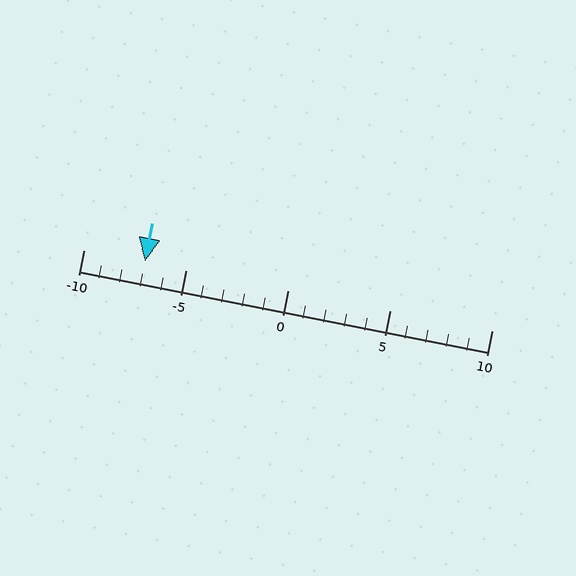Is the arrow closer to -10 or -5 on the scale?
The arrow is closer to -5.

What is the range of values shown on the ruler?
The ruler shows values from -10 to 10.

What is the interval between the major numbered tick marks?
The major tick marks are spaced 5 units apart.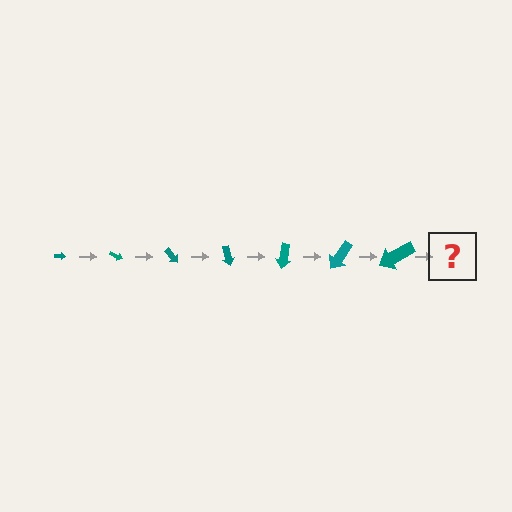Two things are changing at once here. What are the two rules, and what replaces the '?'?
The two rules are that the arrow grows larger each step and it rotates 25 degrees each step. The '?' should be an arrow, larger than the previous one and rotated 175 degrees from the start.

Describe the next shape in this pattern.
It should be an arrow, larger than the previous one and rotated 175 degrees from the start.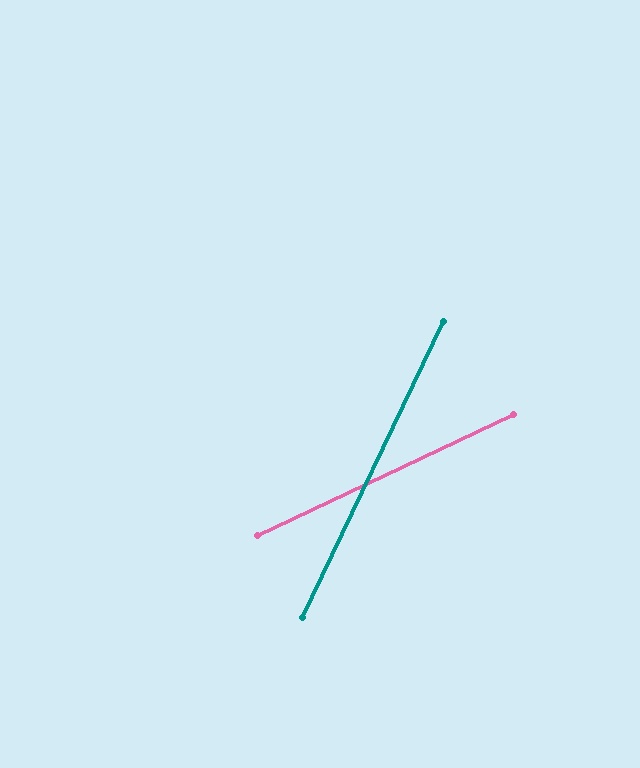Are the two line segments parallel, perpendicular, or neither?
Neither parallel nor perpendicular — they differ by about 39°.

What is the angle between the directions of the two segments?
Approximately 39 degrees.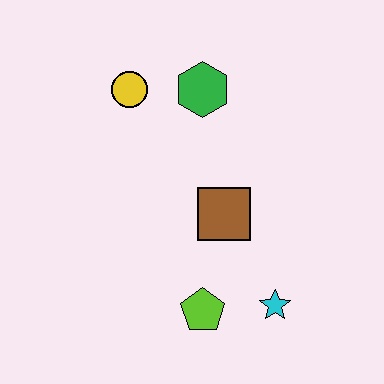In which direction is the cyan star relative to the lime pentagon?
The cyan star is to the right of the lime pentagon.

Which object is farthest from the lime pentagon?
The yellow circle is farthest from the lime pentagon.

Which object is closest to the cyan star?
The lime pentagon is closest to the cyan star.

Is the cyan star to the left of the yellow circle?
No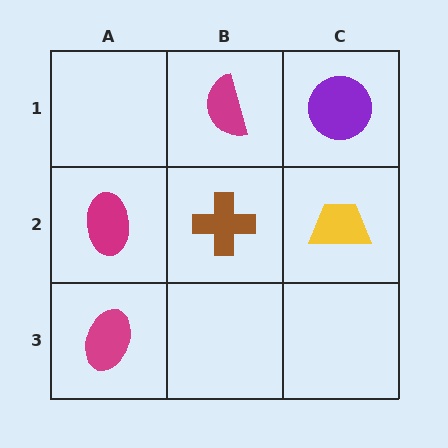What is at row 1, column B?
A magenta semicircle.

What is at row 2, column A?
A magenta ellipse.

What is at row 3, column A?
A magenta ellipse.